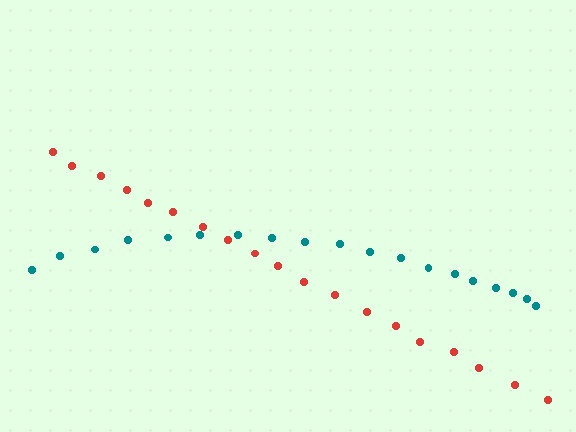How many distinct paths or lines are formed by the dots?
There are 2 distinct paths.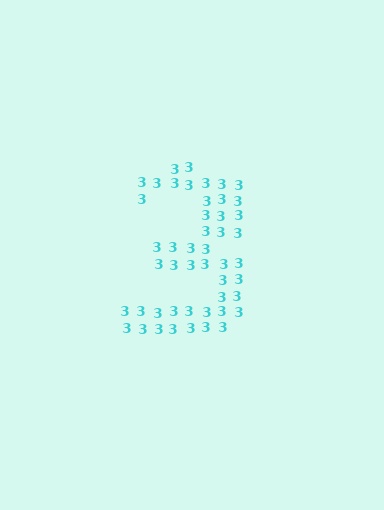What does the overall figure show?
The overall figure shows the digit 3.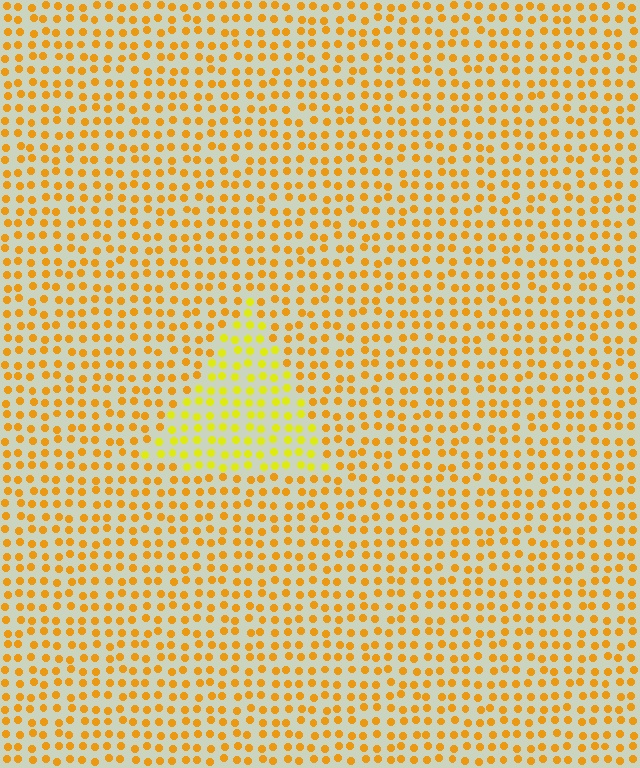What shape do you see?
I see a triangle.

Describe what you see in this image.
The image is filled with small orange elements in a uniform arrangement. A triangle-shaped region is visible where the elements are tinted to a slightly different hue, forming a subtle color boundary.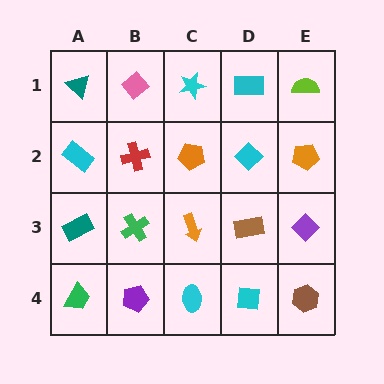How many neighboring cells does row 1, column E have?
2.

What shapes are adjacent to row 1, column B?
A red cross (row 2, column B), a teal triangle (row 1, column A), a cyan star (row 1, column C).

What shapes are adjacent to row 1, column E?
An orange pentagon (row 2, column E), a cyan rectangle (row 1, column D).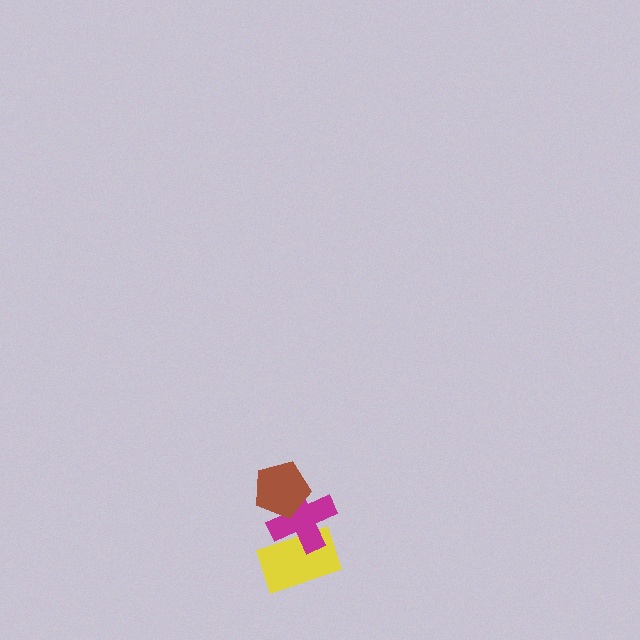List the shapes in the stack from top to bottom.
From top to bottom: the brown pentagon, the magenta cross, the yellow rectangle.